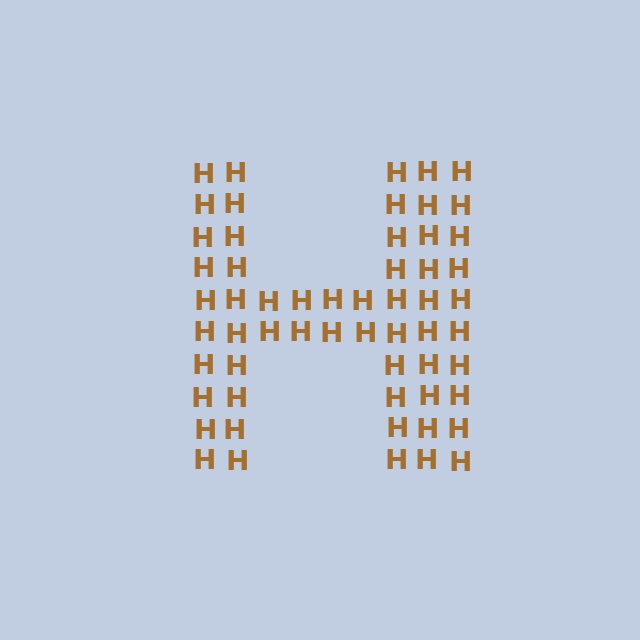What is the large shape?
The large shape is the letter H.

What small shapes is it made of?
It is made of small letter H's.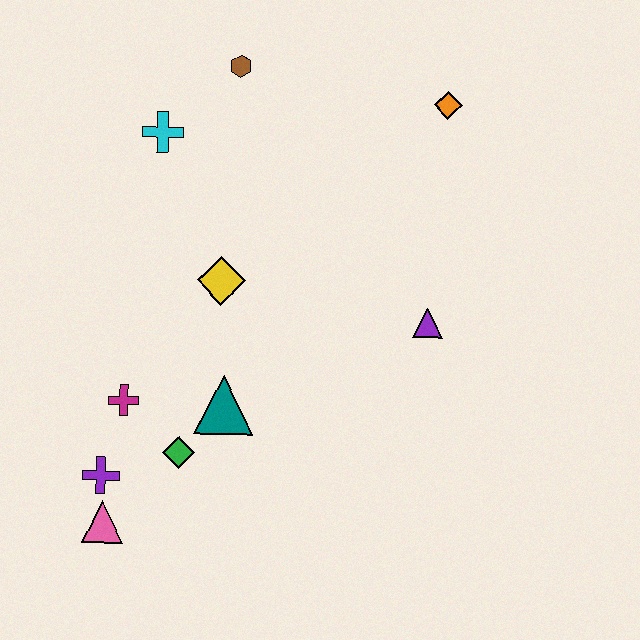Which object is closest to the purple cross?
The pink triangle is closest to the purple cross.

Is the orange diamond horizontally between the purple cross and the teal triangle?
No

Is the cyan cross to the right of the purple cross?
Yes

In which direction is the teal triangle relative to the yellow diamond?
The teal triangle is below the yellow diamond.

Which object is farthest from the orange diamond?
The pink triangle is farthest from the orange diamond.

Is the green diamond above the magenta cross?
No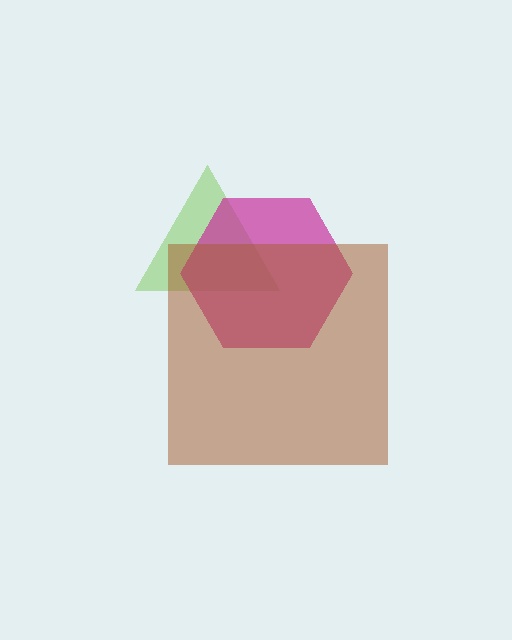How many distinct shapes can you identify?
There are 3 distinct shapes: a lime triangle, a magenta hexagon, a brown square.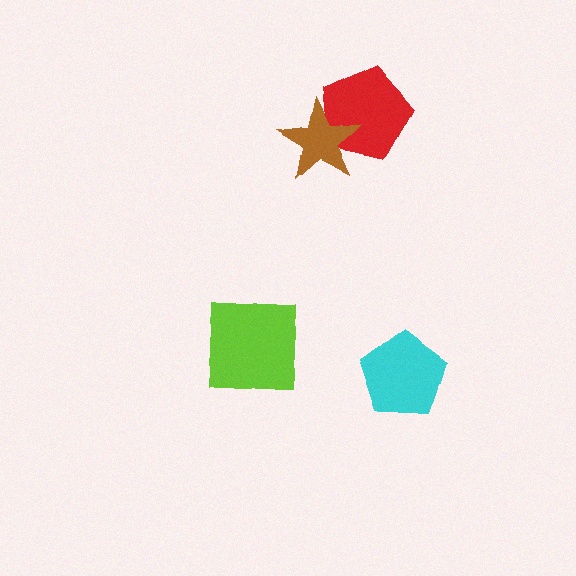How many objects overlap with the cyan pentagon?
0 objects overlap with the cyan pentagon.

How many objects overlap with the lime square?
0 objects overlap with the lime square.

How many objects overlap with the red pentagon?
1 object overlaps with the red pentagon.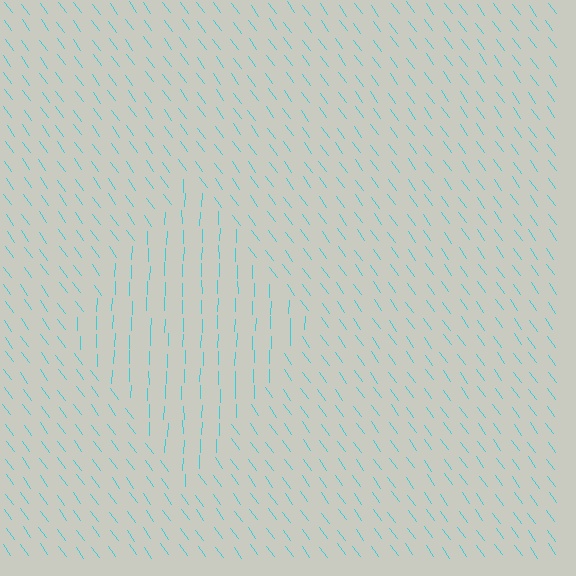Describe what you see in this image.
The image is filled with small cyan line segments. A diamond region in the image has lines oriented differently from the surrounding lines, creating a visible texture boundary.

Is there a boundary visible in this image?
Yes, there is a texture boundary formed by a change in line orientation.